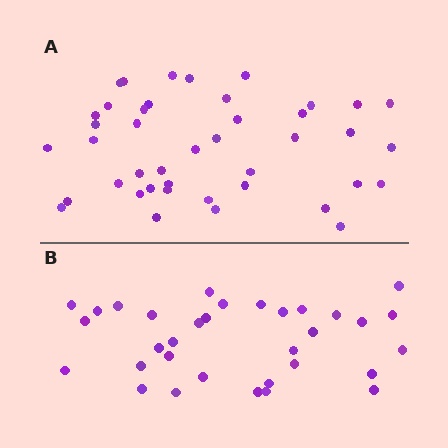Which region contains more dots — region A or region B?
Region A (the top region) has more dots.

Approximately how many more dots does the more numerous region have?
Region A has roughly 8 or so more dots than region B.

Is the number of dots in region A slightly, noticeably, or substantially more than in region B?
Region A has noticeably more, but not dramatically so. The ratio is roughly 1.3 to 1.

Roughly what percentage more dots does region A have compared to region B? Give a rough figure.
About 25% more.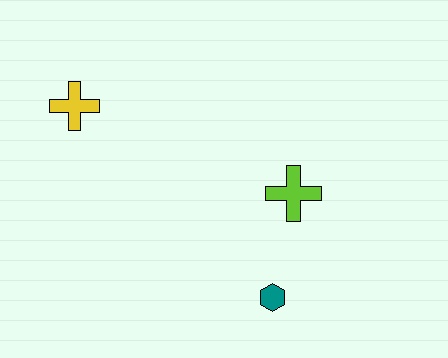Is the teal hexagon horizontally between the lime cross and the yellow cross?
Yes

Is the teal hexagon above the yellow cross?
No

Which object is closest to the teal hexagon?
The lime cross is closest to the teal hexagon.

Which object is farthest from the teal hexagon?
The yellow cross is farthest from the teal hexagon.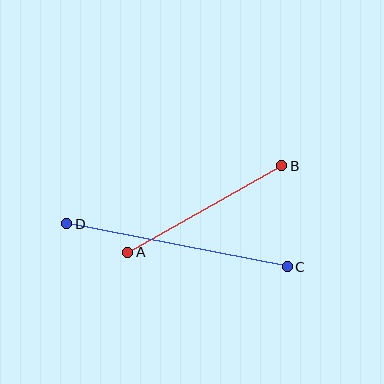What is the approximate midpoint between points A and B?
The midpoint is at approximately (205, 209) pixels.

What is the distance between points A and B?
The distance is approximately 177 pixels.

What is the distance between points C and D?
The distance is approximately 225 pixels.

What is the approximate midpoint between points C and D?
The midpoint is at approximately (177, 245) pixels.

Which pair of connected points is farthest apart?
Points C and D are farthest apart.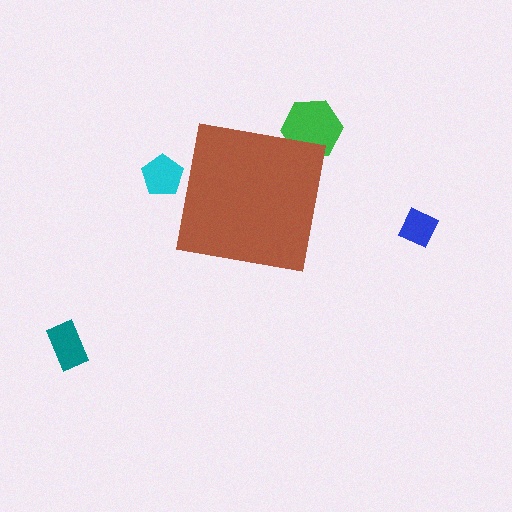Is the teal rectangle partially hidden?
No, the teal rectangle is fully visible.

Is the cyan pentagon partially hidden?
Yes, the cyan pentagon is partially hidden behind the brown square.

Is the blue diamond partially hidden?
No, the blue diamond is fully visible.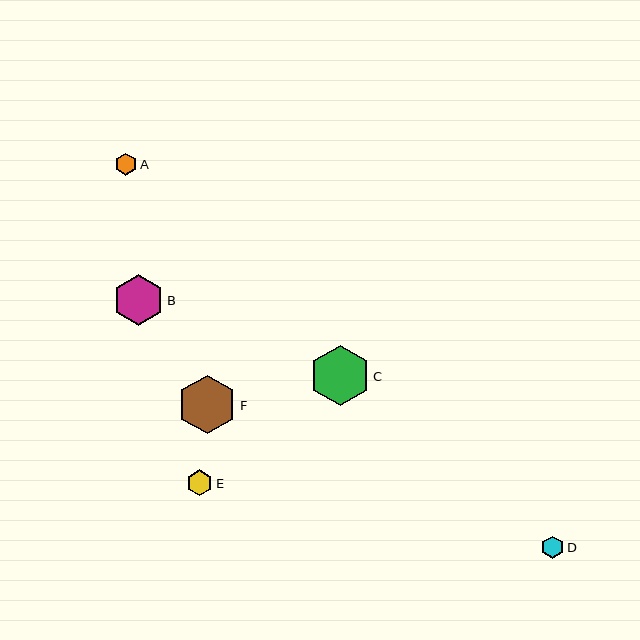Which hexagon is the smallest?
Hexagon A is the smallest with a size of approximately 22 pixels.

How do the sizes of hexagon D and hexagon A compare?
Hexagon D and hexagon A are approximately the same size.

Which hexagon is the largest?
Hexagon C is the largest with a size of approximately 61 pixels.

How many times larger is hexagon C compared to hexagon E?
Hexagon C is approximately 2.3 times the size of hexagon E.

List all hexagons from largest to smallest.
From largest to smallest: C, F, B, E, D, A.